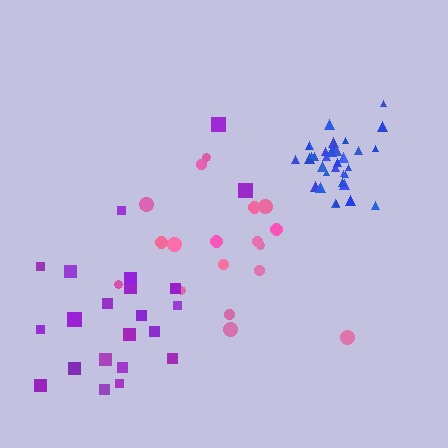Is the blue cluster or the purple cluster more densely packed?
Blue.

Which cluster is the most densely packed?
Blue.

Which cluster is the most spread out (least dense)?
Pink.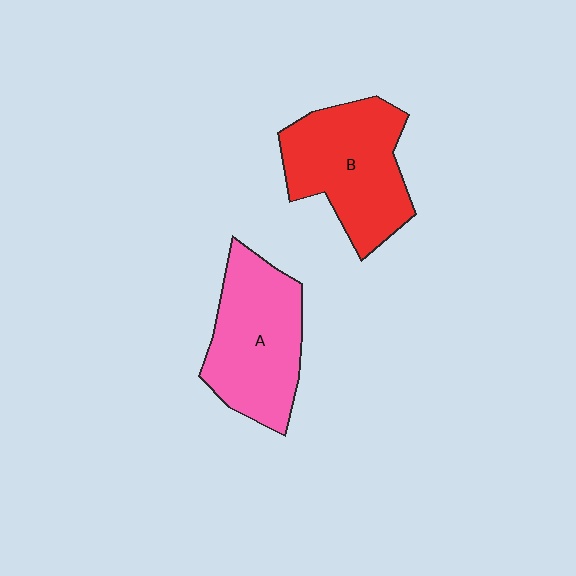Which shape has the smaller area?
Shape A (pink).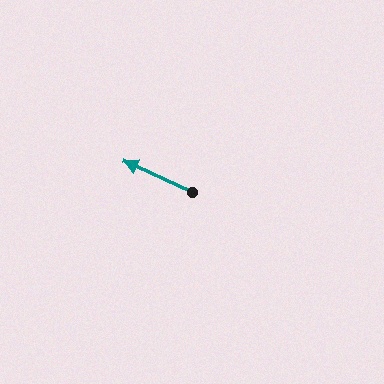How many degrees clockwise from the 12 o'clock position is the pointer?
Approximately 295 degrees.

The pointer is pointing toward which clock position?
Roughly 10 o'clock.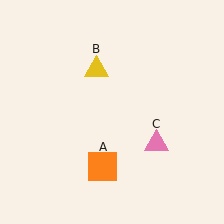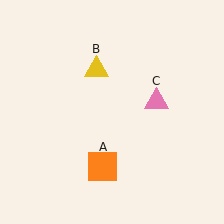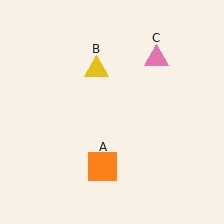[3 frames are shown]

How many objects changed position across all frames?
1 object changed position: pink triangle (object C).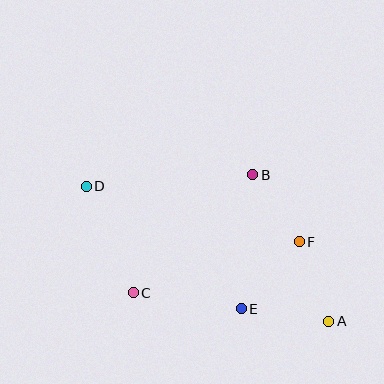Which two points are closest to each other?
Points B and F are closest to each other.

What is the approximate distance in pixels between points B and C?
The distance between B and C is approximately 168 pixels.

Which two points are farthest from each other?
Points A and D are farthest from each other.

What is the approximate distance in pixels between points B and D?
The distance between B and D is approximately 167 pixels.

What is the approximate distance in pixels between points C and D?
The distance between C and D is approximately 117 pixels.